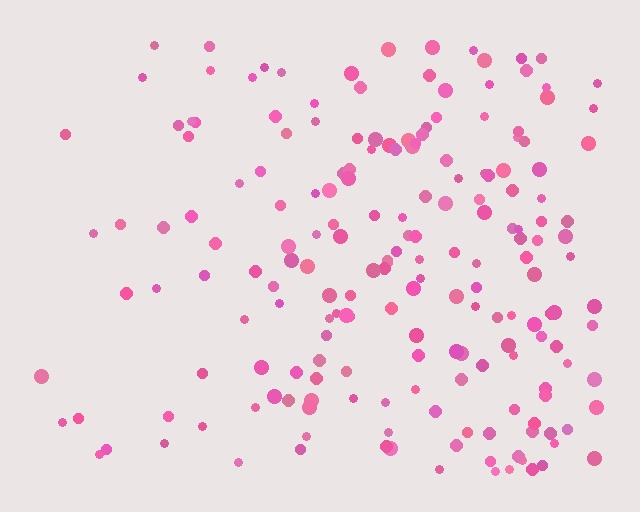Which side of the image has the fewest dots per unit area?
The left.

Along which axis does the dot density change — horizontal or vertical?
Horizontal.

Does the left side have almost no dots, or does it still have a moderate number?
Still a moderate number, just noticeably fewer than the right.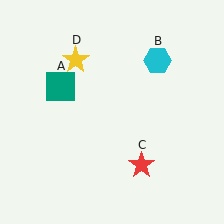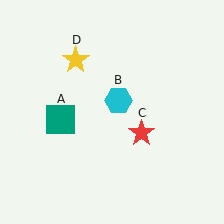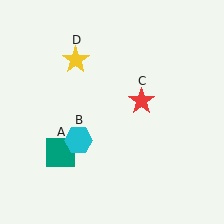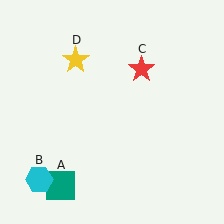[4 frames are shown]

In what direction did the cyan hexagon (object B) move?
The cyan hexagon (object B) moved down and to the left.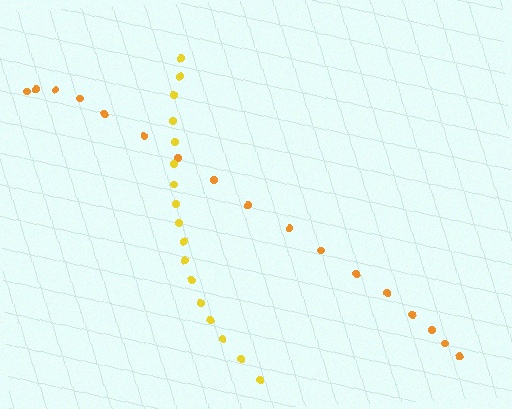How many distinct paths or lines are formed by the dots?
There are 2 distinct paths.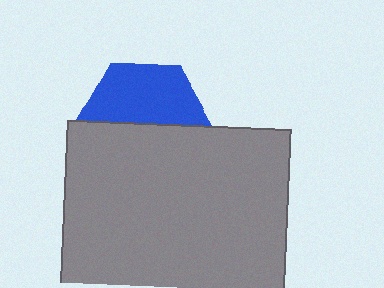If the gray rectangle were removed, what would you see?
You would see the complete blue hexagon.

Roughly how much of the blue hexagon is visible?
About half of it is visible (roughly 50%).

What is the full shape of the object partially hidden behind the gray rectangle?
The partially hidden object is a blue hexagon.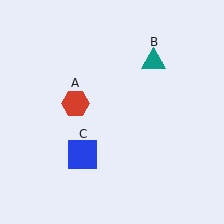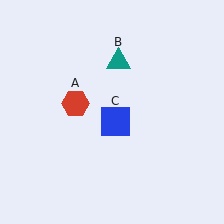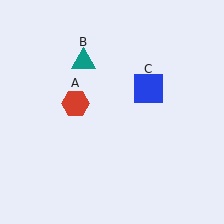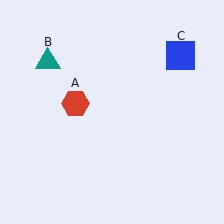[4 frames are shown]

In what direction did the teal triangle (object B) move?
The teal triangle (object B) moved left.